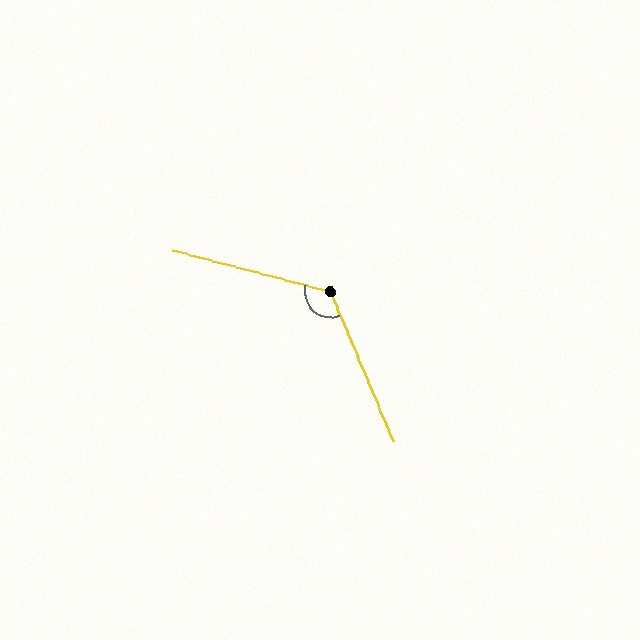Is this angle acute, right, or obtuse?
It is obtuse.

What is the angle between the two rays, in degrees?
Approximately 128 degrees.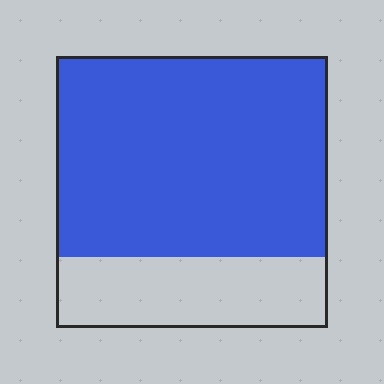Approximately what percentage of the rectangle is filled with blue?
Approximately 75%.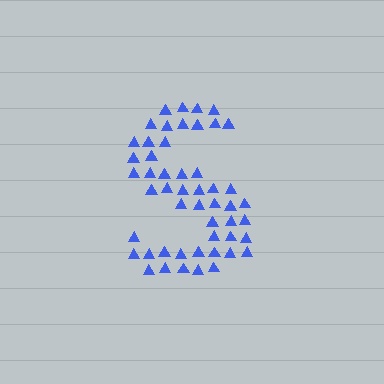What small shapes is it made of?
It is made of small triangles.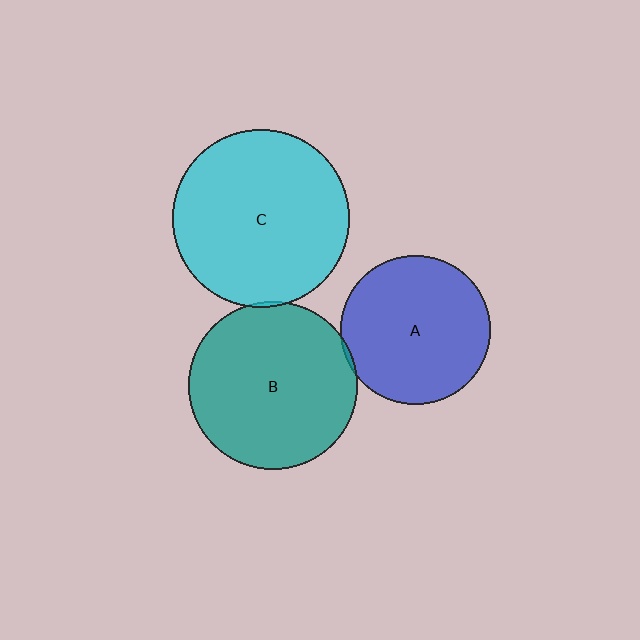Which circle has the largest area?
Circle C (cyan).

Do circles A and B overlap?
Yes.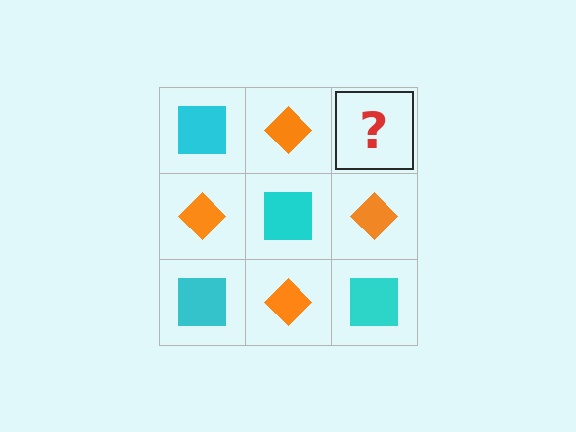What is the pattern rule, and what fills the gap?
The rule is that it alternates cyan square and orange diamond in a checkerboard pattern. The gap should be filled with a cyan square.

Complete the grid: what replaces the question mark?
The question mark should be replaced with a cyan square.